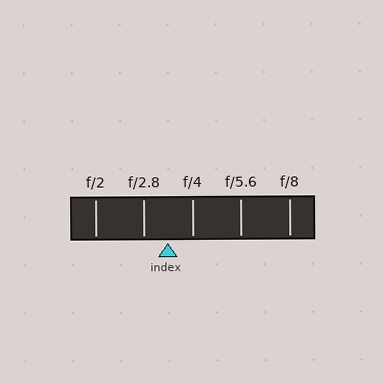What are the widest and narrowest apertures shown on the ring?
The widest aperture shown is f/2 and the narrowest is f/8.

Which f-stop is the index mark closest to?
The index mark is closest to f/2.8.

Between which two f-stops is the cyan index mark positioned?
The index mark is between f/2.8 and f/4.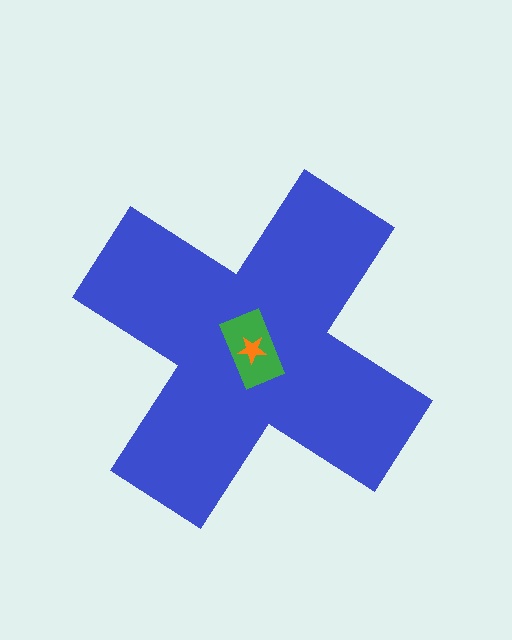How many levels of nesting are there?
3.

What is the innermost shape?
The orange star.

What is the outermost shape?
The blue cross.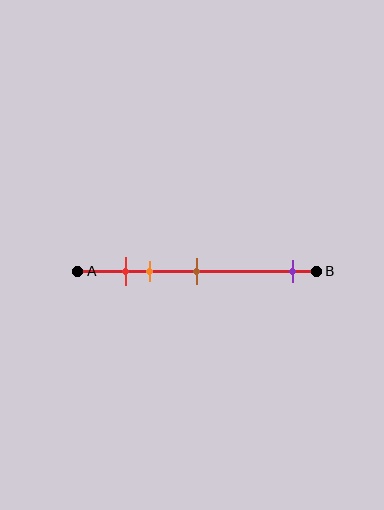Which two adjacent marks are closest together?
The red and orange marks are the closest adjacent pair.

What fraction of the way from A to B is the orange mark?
The orange mark is approximately 30% (0.3) of the way from A to B.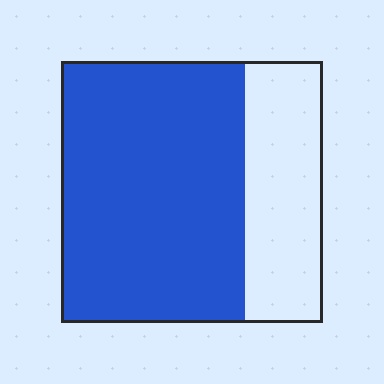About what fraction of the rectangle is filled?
About two thirds (2/3).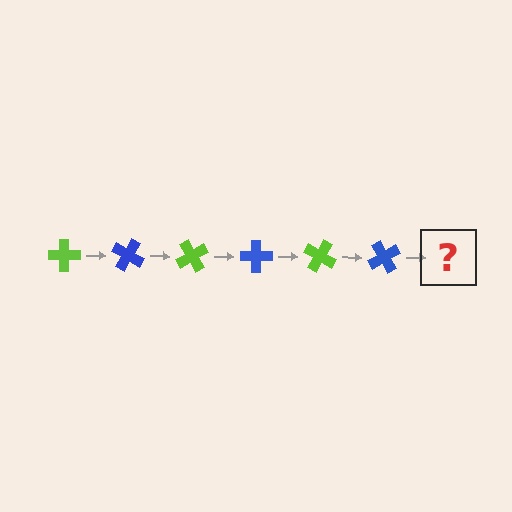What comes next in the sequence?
The next element should be a lime cross, rotated 180 degrees from the start.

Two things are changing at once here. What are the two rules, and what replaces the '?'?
The two rules are that it rotates 30 degrees each step and the color cycles through lime and blue. The '?' should be a lime cross, rotated 180 degrees from the start.